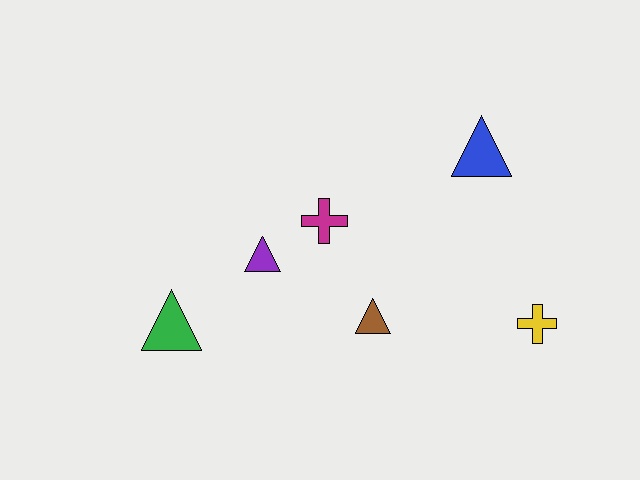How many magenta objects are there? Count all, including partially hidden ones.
There is 1 magenta object.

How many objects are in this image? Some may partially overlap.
There are 6 objects.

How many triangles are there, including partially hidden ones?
There are 4 triangles.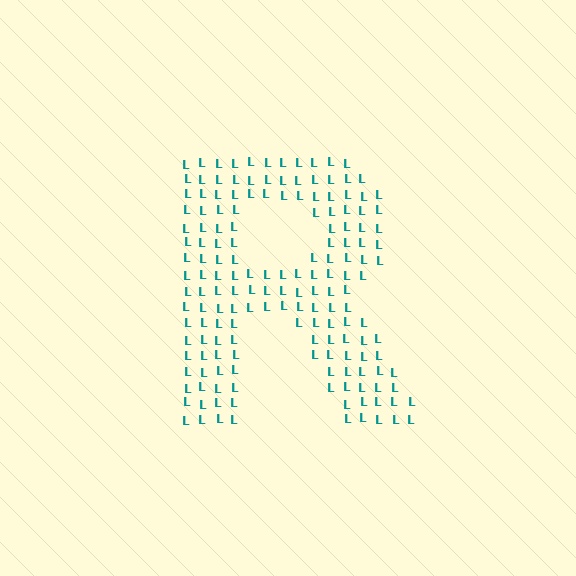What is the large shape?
The large shape is the letter R.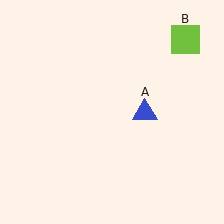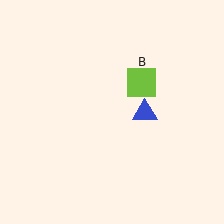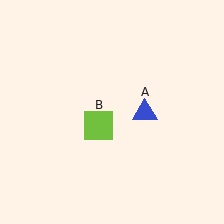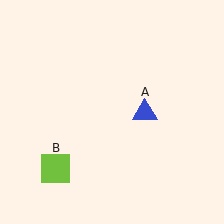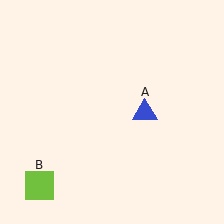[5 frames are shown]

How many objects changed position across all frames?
1 object changed position: lime square (object B).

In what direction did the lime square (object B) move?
The lime square (object B) moved down and to the left.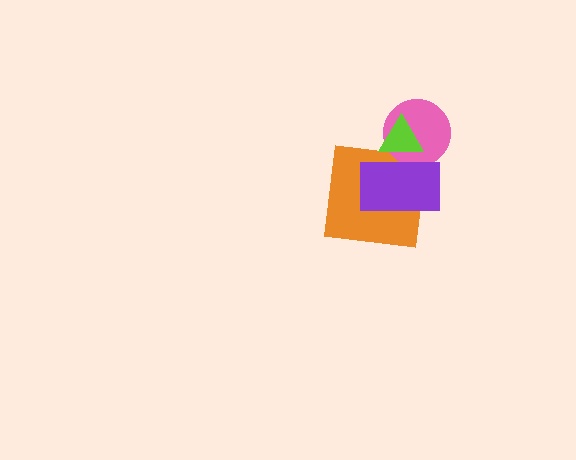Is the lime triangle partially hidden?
Yes, it is partially covered by another shape.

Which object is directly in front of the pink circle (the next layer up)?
The lime triangle is directly in front of the pink circle.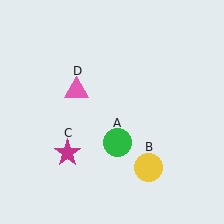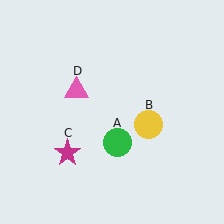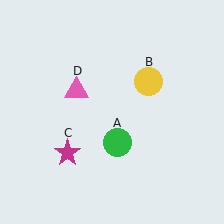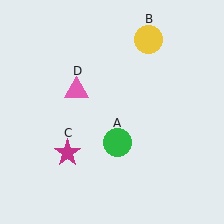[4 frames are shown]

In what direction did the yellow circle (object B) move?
The yellow circle (object B) moved up.